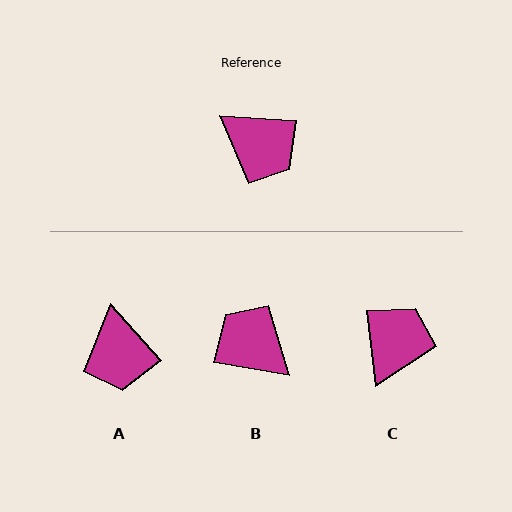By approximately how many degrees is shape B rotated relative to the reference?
Approximately 174 degrees counter-clockwise.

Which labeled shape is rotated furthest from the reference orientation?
B, about 174 degrees away.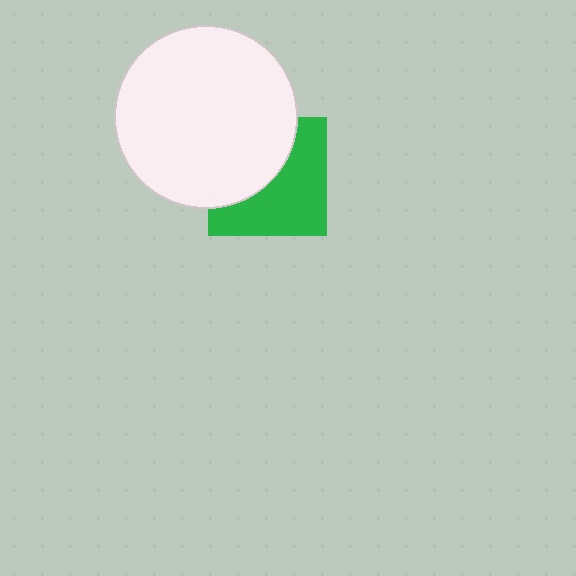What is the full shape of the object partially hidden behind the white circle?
The partially hidden object is a green square.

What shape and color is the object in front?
The object in front is a white circle.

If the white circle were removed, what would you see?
You would see the complete green square.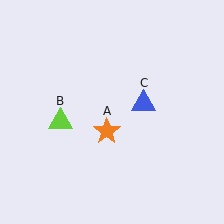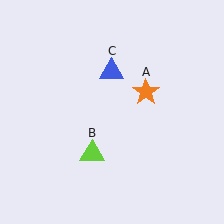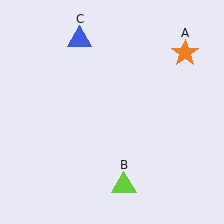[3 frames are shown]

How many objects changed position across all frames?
3 objects changed position: orange star (object A), lime triangle (object B), blue triangle (object C).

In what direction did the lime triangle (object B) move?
The lime triangle (object B) moved down and to the right.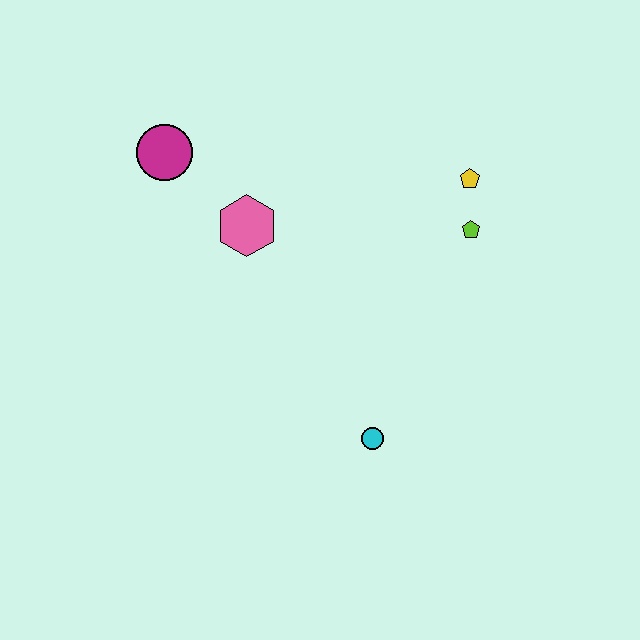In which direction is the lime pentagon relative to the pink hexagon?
The lime pentagon is to the right of the pink hexagon.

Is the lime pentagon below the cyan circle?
No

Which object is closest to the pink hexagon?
The magenta circle is closest to the pink hexagon.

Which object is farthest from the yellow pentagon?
The magenta circle is farthest from the yellow pentagon.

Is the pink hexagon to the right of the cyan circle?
No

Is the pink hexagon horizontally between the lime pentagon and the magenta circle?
Yes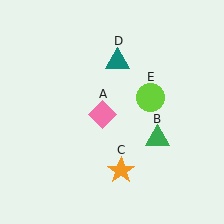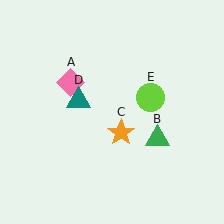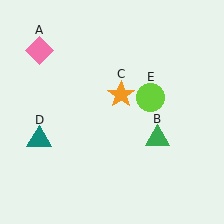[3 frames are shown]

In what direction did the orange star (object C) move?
The orange star (object C) moved up.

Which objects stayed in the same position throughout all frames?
Green triangle (object B) and lime circle (object E) remained stationary.